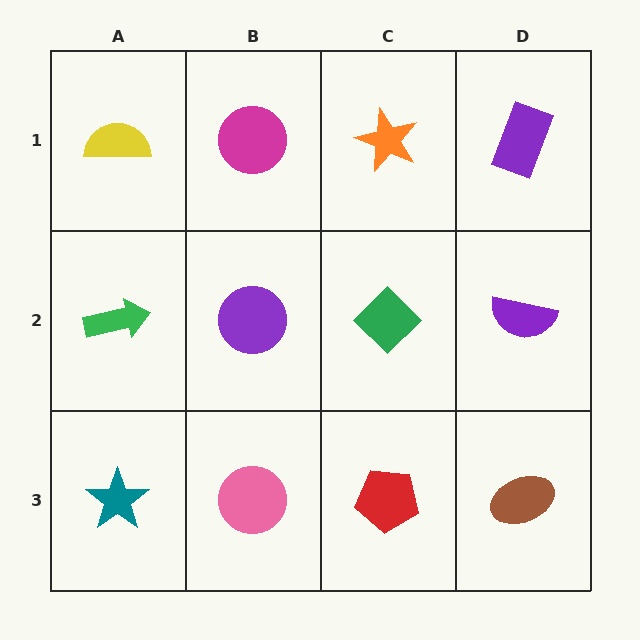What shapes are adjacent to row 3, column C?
A green diamond (row 2, column C), a pink circle (row 3, column B), a brown ellipse (row 3, column D).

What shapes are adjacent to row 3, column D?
A purple semicircle (row 2, column D), a red pentagon (row 3, column C).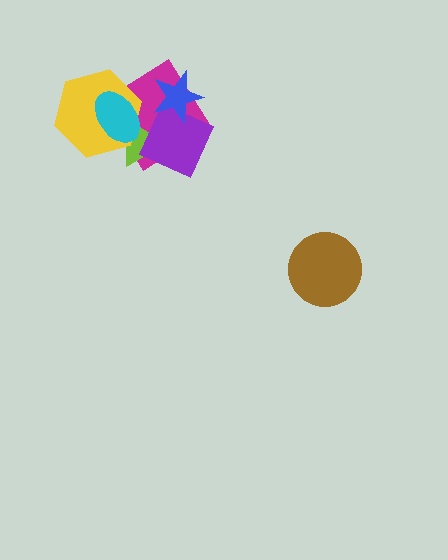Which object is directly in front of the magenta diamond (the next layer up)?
The lime triangle is directly in front of the magenta diamond.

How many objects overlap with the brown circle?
0 objects overlap with the brown circle.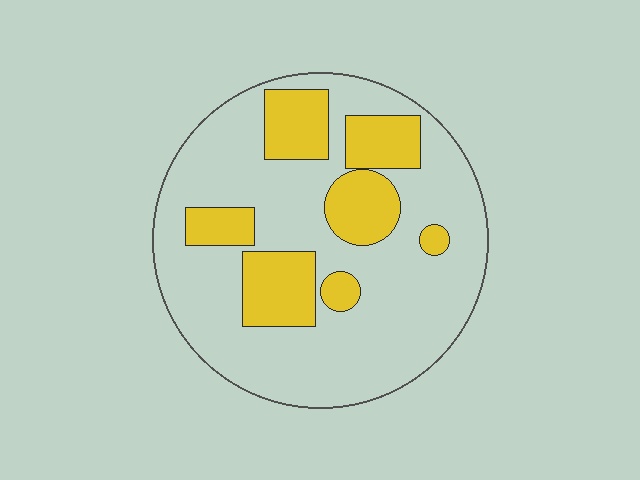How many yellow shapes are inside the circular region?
7.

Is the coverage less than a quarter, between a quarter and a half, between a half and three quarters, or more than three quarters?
Between a quarter and a half.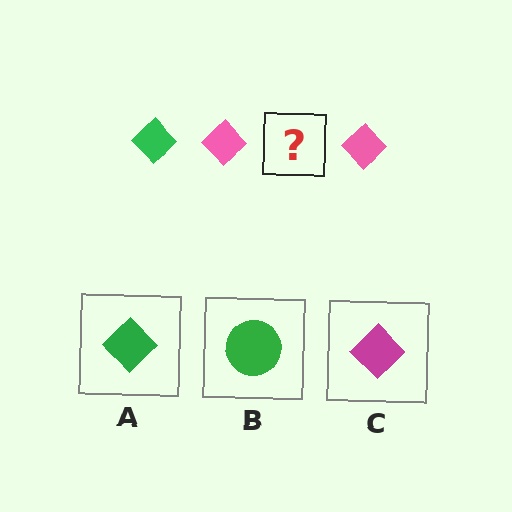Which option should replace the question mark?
Option A.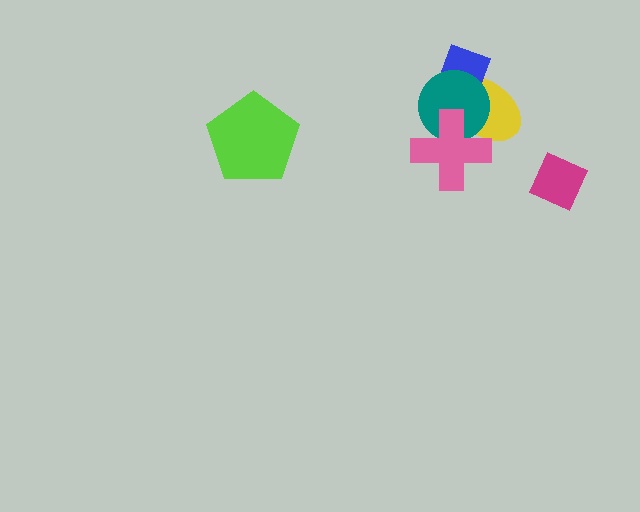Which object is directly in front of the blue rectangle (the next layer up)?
The teal circle is directly in front of the blue rectangle.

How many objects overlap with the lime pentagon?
0 objects overlap with the lime pentagon.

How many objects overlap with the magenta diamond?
0 objects overlap with the magenta diamond.